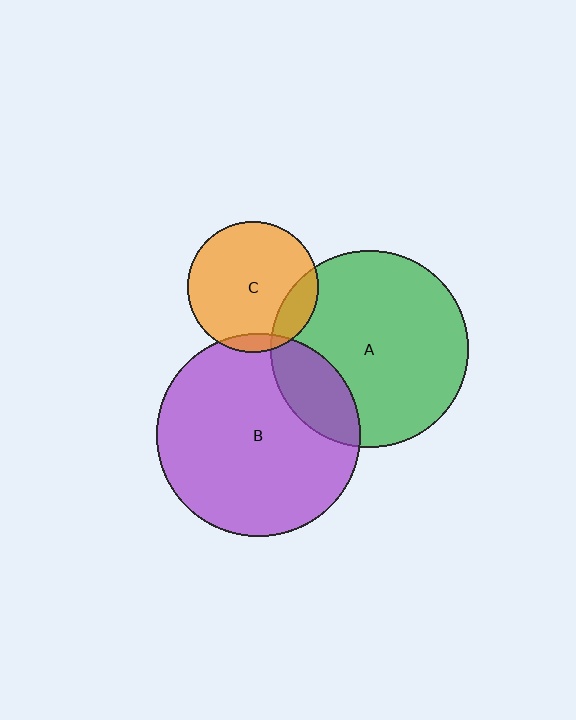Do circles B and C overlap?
Yes.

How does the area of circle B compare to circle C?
Approximately 2.4 times.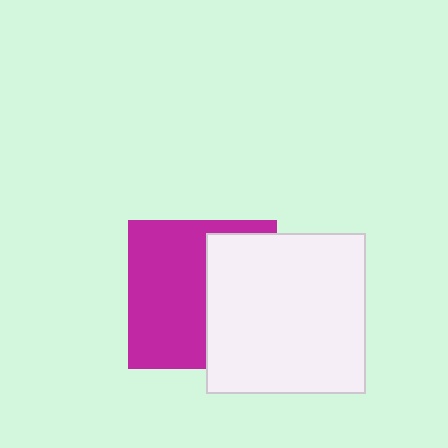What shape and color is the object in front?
The object in front is a white square.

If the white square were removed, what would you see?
You would see the complete magenta square.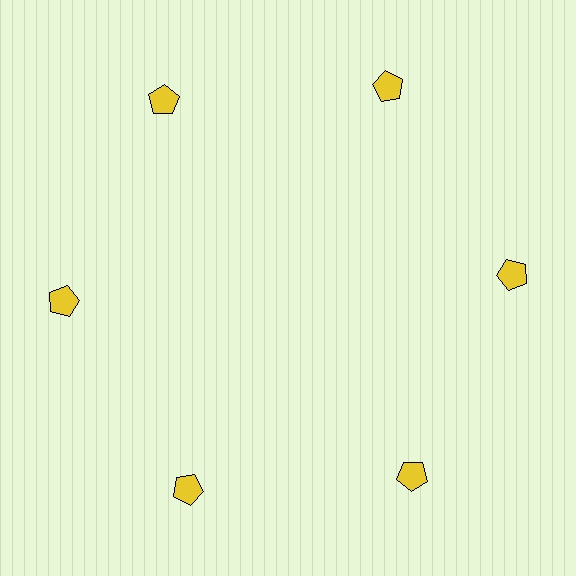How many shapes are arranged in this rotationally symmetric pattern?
There are 6 shapes, arranged in 6 groups of 1.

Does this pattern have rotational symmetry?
Yes, this pattern has 6-fold rotational symmetry. It looks the same after rotating 60 degrees around the center.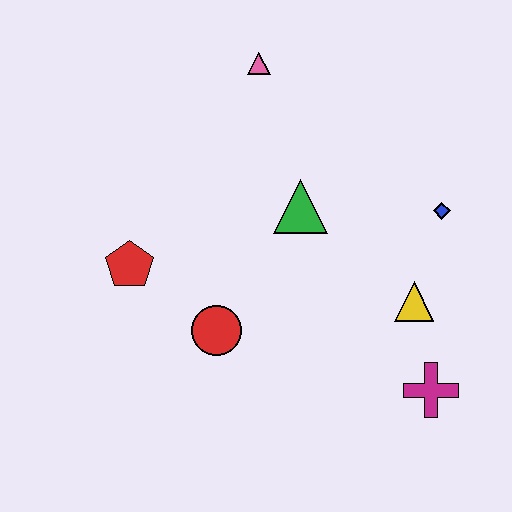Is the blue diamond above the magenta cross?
Yes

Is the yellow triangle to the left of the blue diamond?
Yes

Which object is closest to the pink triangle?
The green triangle is closest to the pink triangle.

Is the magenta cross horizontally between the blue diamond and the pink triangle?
Yes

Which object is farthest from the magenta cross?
The pink triangle is farthest from the magenta cross.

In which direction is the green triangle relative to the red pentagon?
The green triangle is to the right of the red pentagon.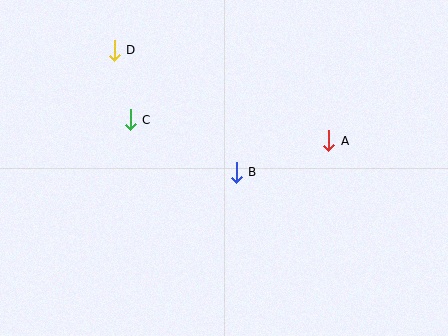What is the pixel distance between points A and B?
The distance between A and B is 98 pixels.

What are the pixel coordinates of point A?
Point A is at (329, 141).